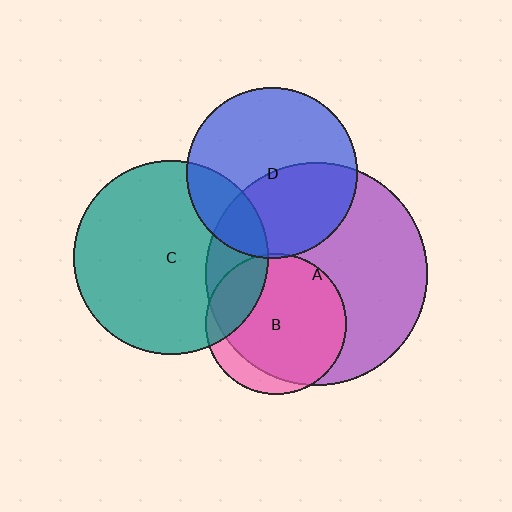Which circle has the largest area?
Circle A (purple).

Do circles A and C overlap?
Yes.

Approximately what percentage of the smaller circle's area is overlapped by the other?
Approximately 20%.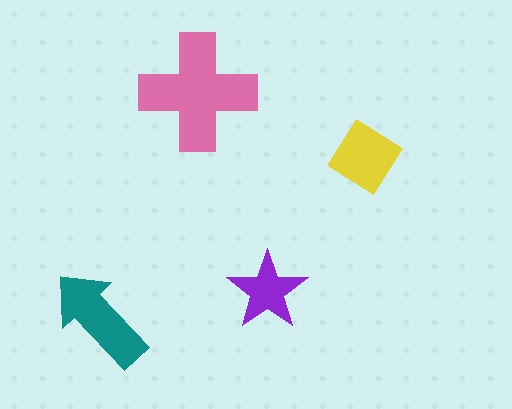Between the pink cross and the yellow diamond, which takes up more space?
The pink cross.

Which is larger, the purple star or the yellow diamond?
The yellow diamond.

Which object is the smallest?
The purple star.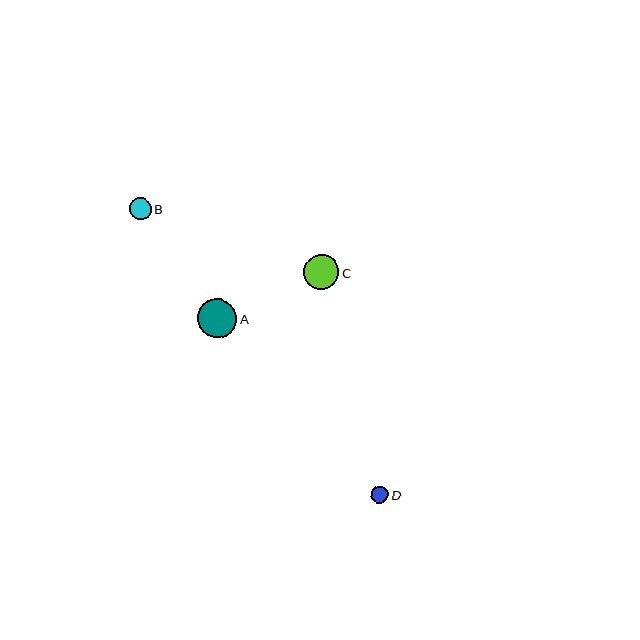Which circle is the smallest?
Circle D is the smallest with a size of approximately 17 pixels.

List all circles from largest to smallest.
From largest to smallest: A, C, B, D.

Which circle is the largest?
Circle A is the largest with a size of approximately 40 pixels.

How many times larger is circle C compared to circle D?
Circle C is approximately 2.1 times the size of circle D.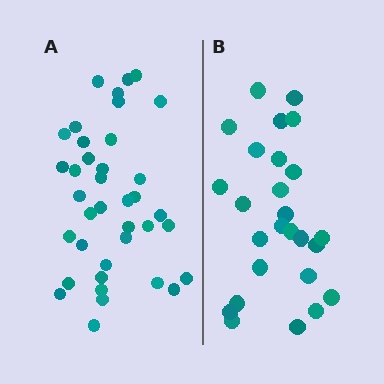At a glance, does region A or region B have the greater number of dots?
Region A (the left region) has more dots.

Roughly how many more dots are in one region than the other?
Region A has roughly 12 or so more dots than region B.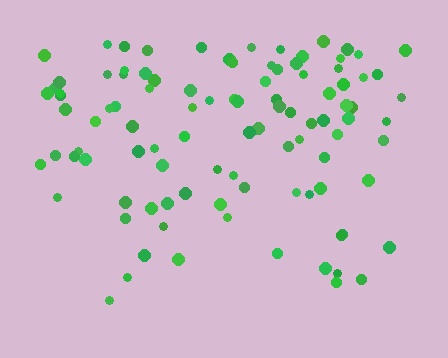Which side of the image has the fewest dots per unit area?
The bottom.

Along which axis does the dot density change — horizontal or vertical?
Vertical.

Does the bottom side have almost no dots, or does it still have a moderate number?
Still a moderate number, just noticeably fewer than the top.